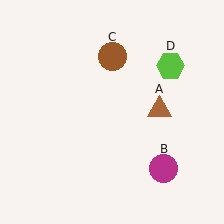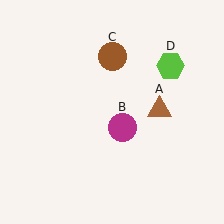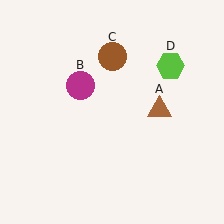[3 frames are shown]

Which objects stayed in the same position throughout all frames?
Brown triangle (object A) and brown circle (object C) and lime hexagon (object D) remained stationary.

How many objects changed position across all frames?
1 object changed position: magenta circle (object B).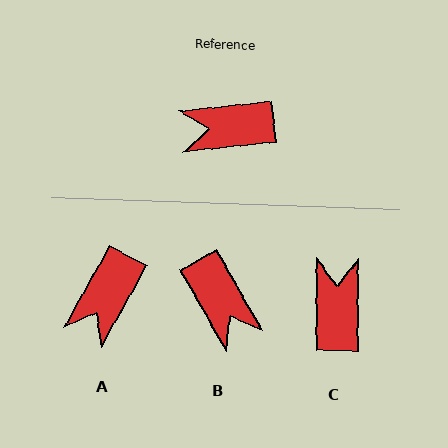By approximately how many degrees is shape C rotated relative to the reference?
Approximately 97 degrees clockwise.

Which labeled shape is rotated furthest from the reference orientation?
B, about 113 degrees away.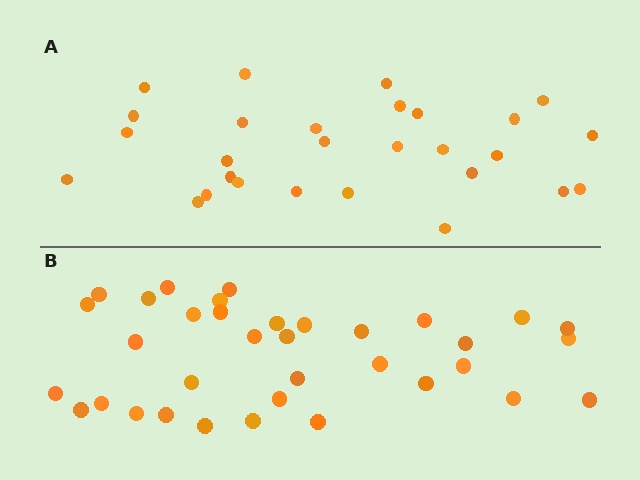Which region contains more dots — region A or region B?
Region B (the bottom region) has more dots.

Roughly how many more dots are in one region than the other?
Region B has roughly 8 or so more dots than region A.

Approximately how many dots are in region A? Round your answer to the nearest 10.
About 30 dots. (The exact count is 28, which rounds to 30.)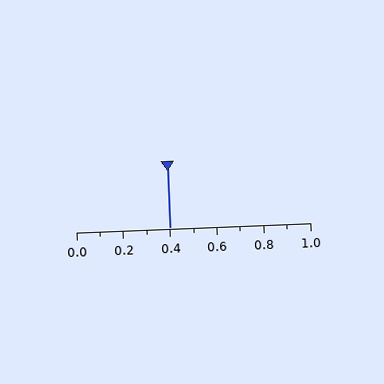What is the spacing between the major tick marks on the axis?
The major ticks are spaced 0.2 apart.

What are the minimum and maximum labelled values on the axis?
The axis runs from 0.0 to 1.0.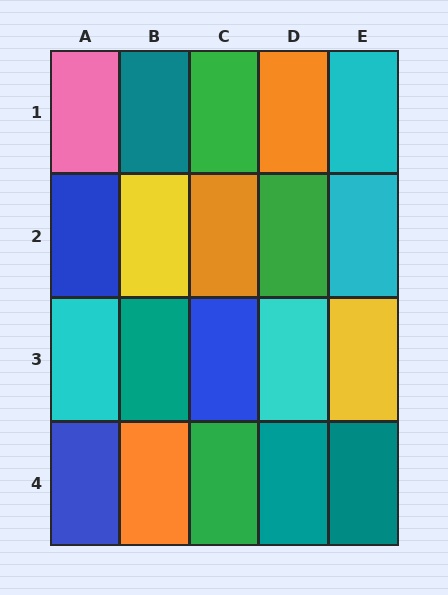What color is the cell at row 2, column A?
Blue.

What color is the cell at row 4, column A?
Blue.